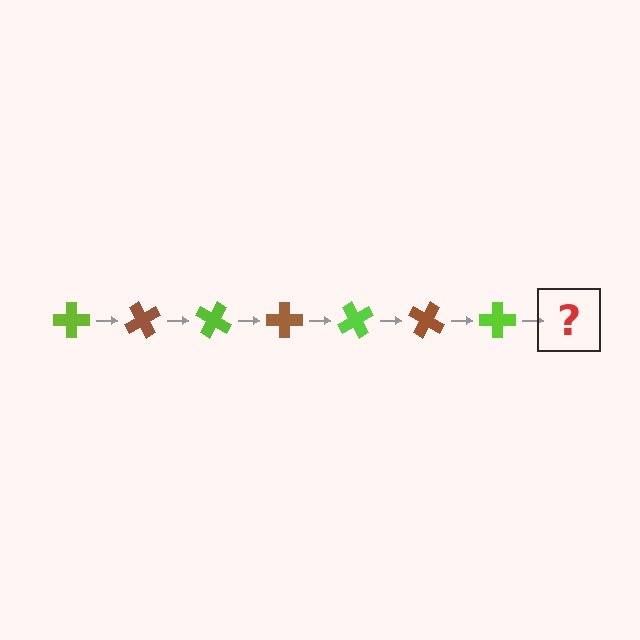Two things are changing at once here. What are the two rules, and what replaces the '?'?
The two rules are that it rotates 60 degrees each step and the color cycles through lime and brown. The '?' should be a brown cross, rotated 420 degrees from the start.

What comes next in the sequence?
The next element should be a brown cross, rotated 420 degrees from the start.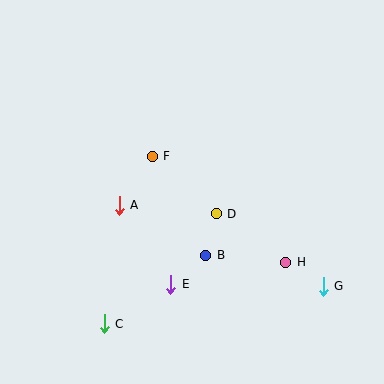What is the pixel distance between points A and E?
The distance between A and E is 94 pixels.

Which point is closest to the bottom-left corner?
Point C is closest to the bottom-left corner.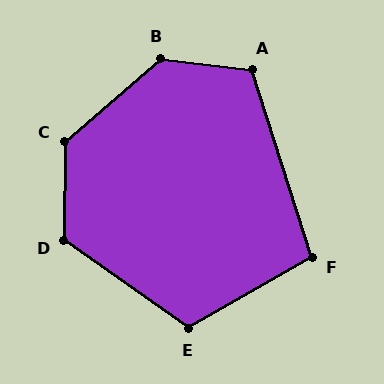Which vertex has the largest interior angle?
B, at approximately 133 degrees.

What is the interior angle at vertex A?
Approximately 114 degrees (obtuse).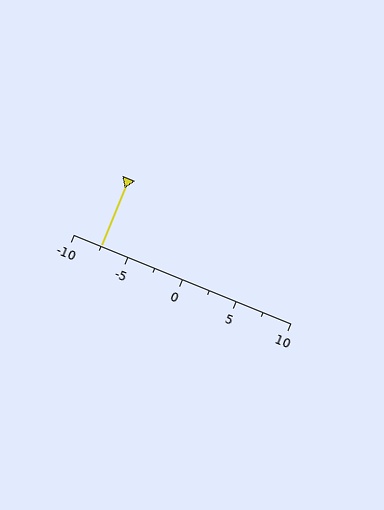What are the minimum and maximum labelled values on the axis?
The axis runs from -10 to 10.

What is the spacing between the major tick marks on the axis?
The major ticks are spaced 5 apart.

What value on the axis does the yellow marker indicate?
The marker indicates approximately -7.5.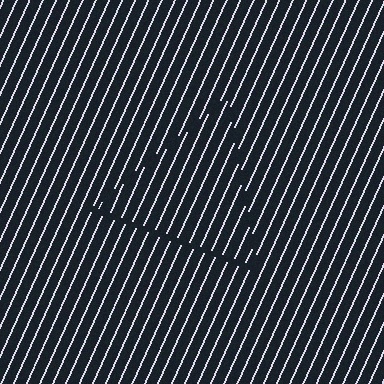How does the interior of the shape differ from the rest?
The interior of the shape contains the same grating, shifted by half a period — the contour is defined by the phase discontinuity where line-ends from the inner and outer gratings abut.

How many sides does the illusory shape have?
3 sides — the line-ends trace a triangle.